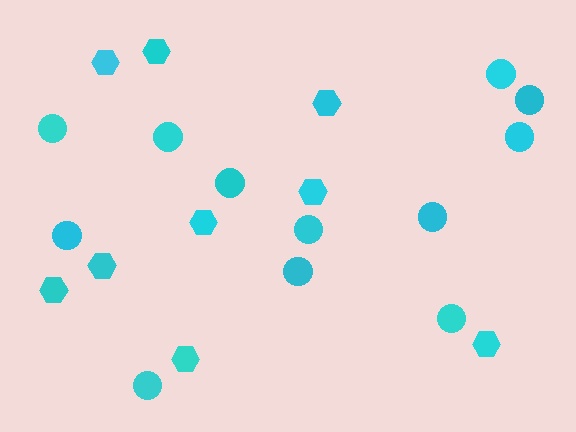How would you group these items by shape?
There are 2 groups: one group of circles (12) and one group of hexagons (9).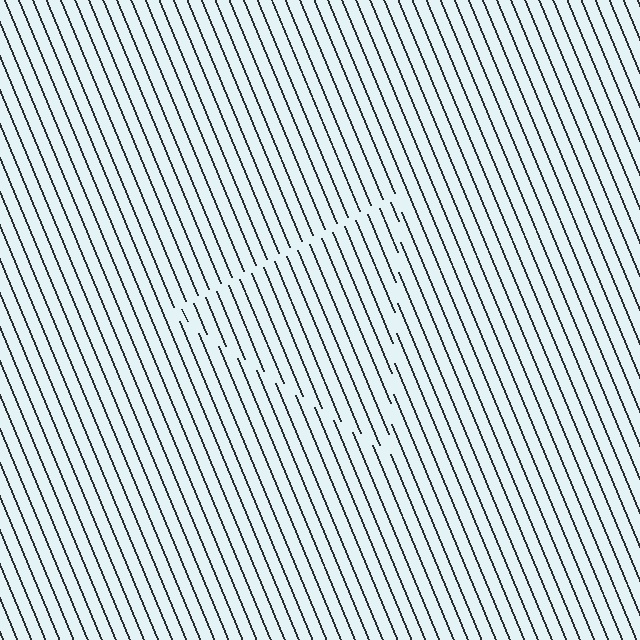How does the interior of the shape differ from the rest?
The interior of the shape contains the same grating, shifted by half a period — the contour is defined by the phase discontinuity where line-ends from the inner and outer gratings abut.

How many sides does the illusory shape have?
3 sides — the line-ends trace a triangle.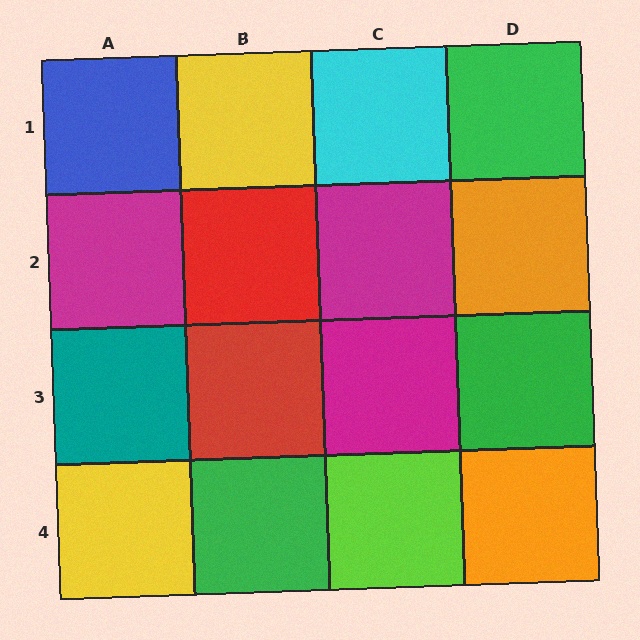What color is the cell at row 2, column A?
Magenta.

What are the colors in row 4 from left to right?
Yellow, green, lime, orange.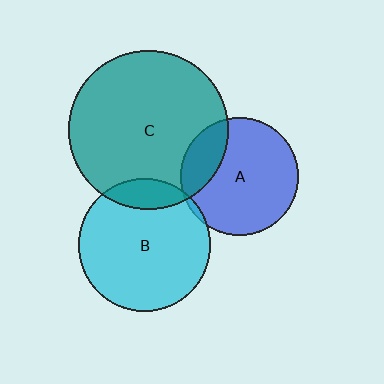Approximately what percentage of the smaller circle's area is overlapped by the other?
Approximately 5%.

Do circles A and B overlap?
Yes.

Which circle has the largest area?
Circle C (teal).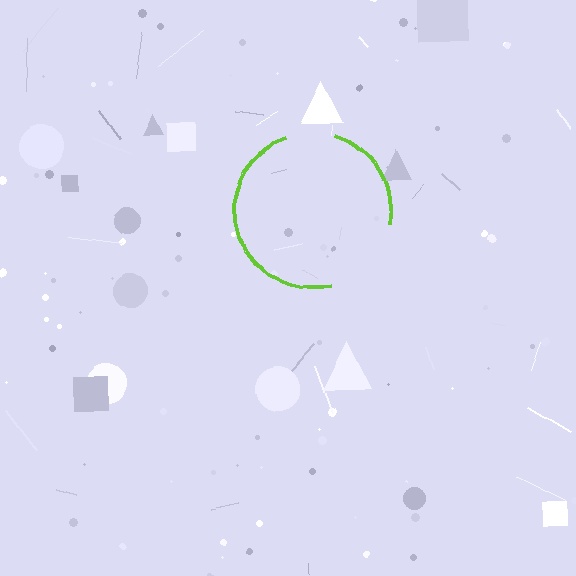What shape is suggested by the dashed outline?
The dashed outline suggests a circle.